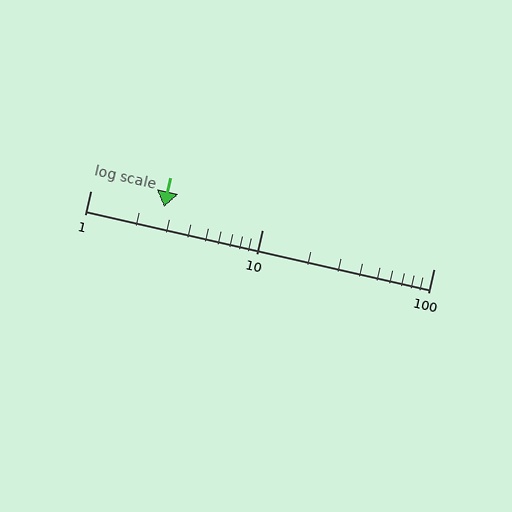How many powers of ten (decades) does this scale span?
The scale spans 2 decades, from 1 to 100.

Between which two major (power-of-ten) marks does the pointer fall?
The pointer is between 1 and 10.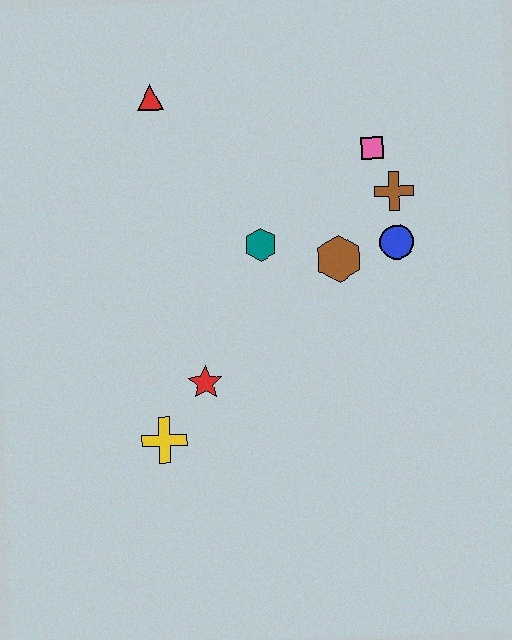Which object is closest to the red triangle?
The teal hexagon is closest to the red triangle.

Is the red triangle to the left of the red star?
Yes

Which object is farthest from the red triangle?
The yellow cross is farthest from the red triangle.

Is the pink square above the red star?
Yes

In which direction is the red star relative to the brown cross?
The red star is to the left of the brown cross.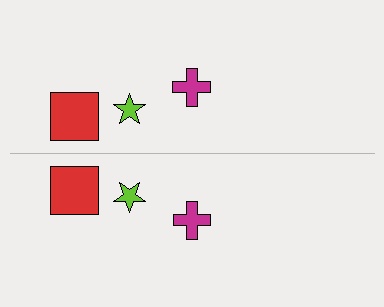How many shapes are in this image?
There are 6 shapes in this image.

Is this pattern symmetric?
Yes, this pattern has bilateral (reflection) symmetry.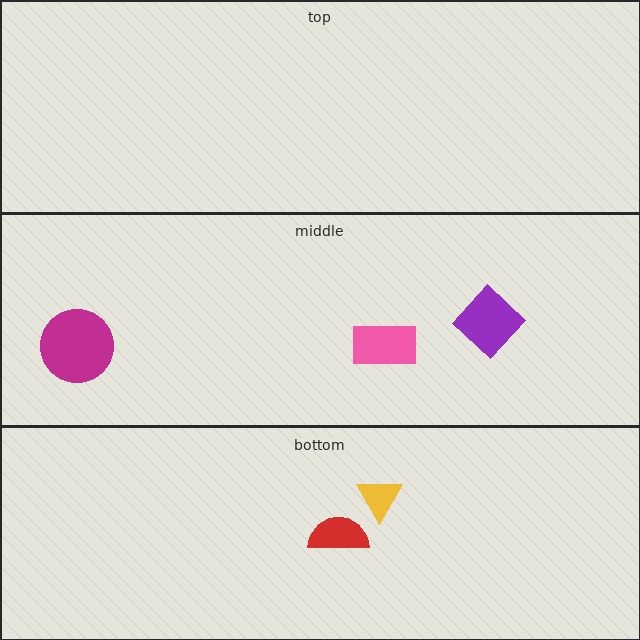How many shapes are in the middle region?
3.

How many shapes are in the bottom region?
2.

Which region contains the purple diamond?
The middle region.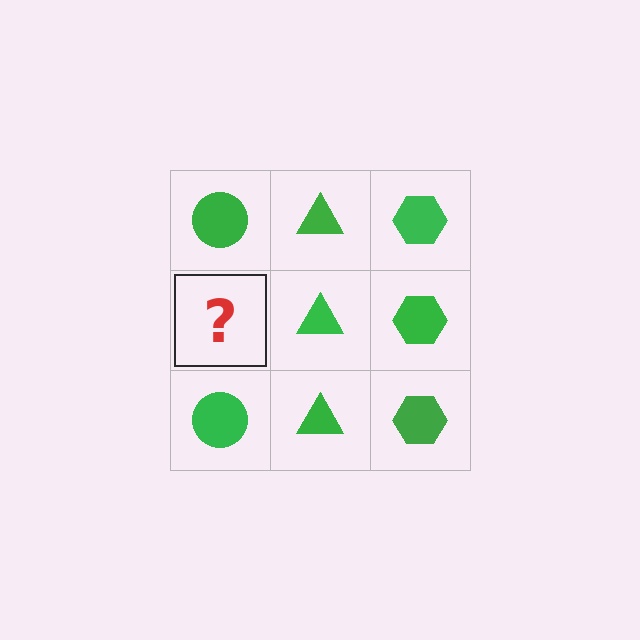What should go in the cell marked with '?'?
The missing cell should contain a green circle.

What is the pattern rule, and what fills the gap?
The rule is that each column has a consistent shape. The gap should be filled with a green circle.